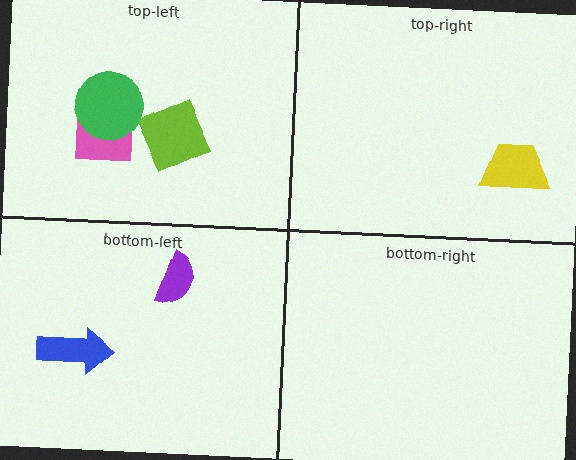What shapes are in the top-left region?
The pink square, the lime diamond, the green circle.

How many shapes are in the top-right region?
1.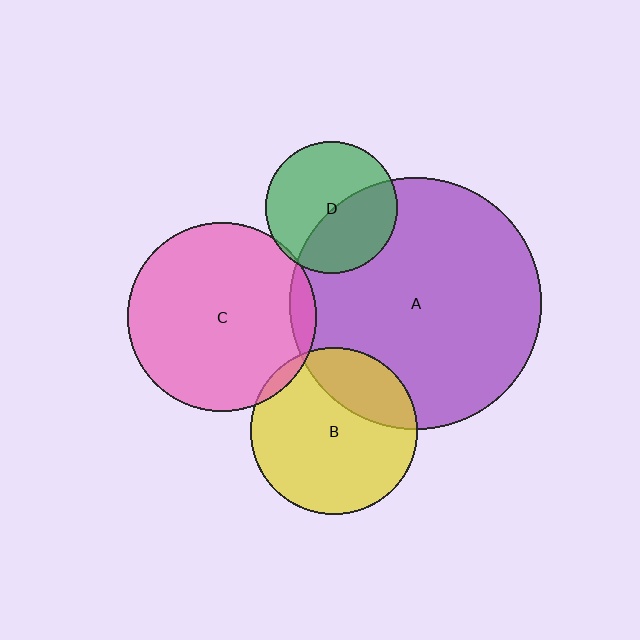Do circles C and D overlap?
Yes.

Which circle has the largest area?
Circle A (purple).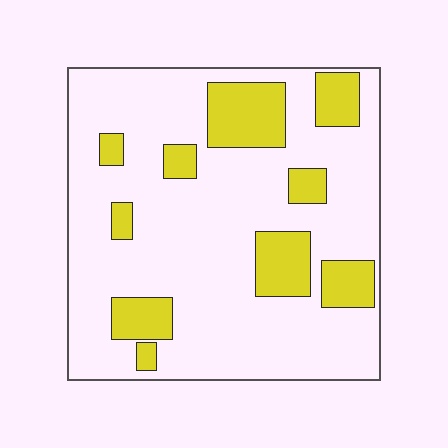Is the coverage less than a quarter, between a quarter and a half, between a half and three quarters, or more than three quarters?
Less than a quarter.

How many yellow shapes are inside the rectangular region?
10.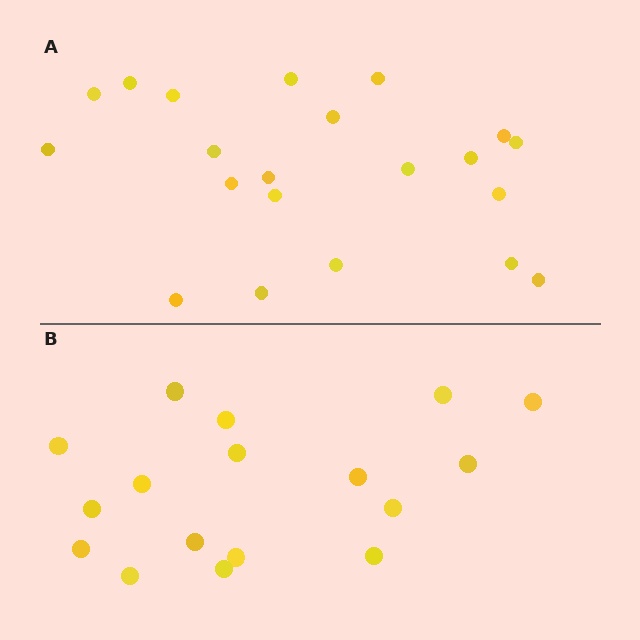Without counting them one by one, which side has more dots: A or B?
Region A (the top region) has more dots.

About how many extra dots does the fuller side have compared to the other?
Region A has about 4 more dots than region B.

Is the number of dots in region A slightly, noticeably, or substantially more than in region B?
Region A has only slightly more — the two regions are fairly close. The ratio is roughly 1.2 to 1.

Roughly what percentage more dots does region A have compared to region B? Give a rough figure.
About 25% more.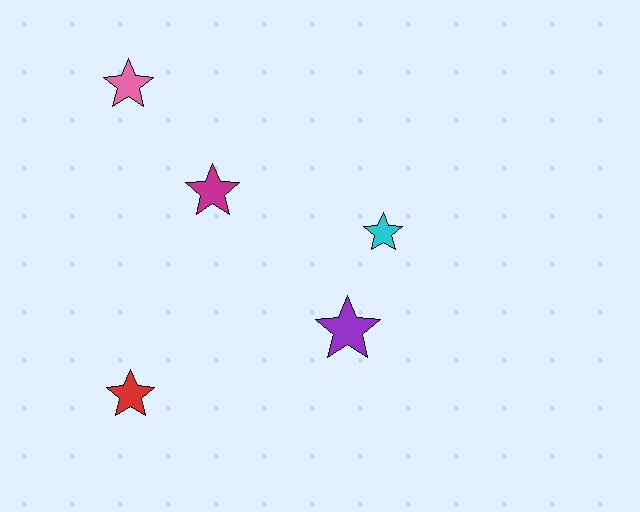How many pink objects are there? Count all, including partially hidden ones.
There is 1 pink object.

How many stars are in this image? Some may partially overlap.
There are 5 stars.